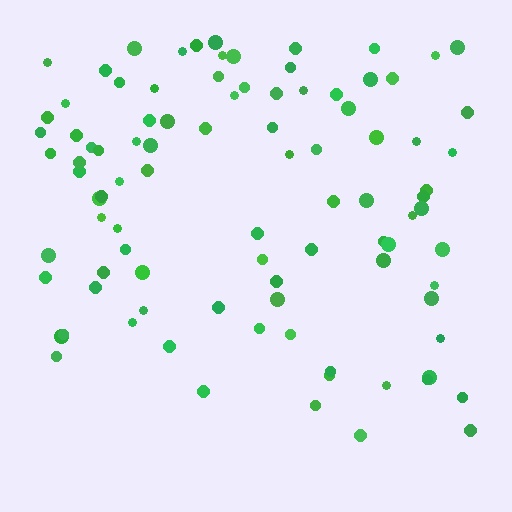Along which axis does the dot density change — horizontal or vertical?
Vertical.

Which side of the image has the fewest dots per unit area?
The bottom.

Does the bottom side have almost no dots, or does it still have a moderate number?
Still a moderate number, just noticeably fewer than the top.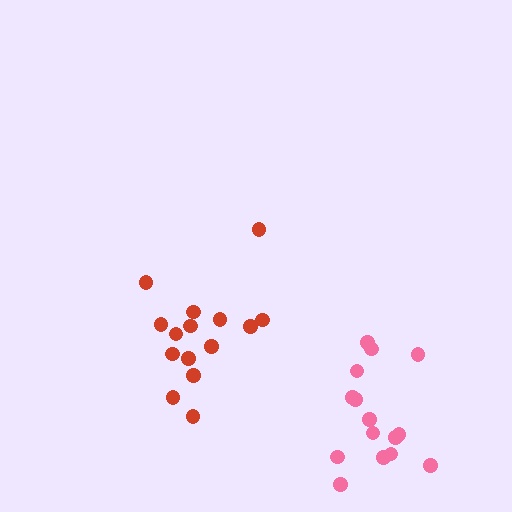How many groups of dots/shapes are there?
There are 2 groups.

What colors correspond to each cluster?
The clusters are colored: pink, red.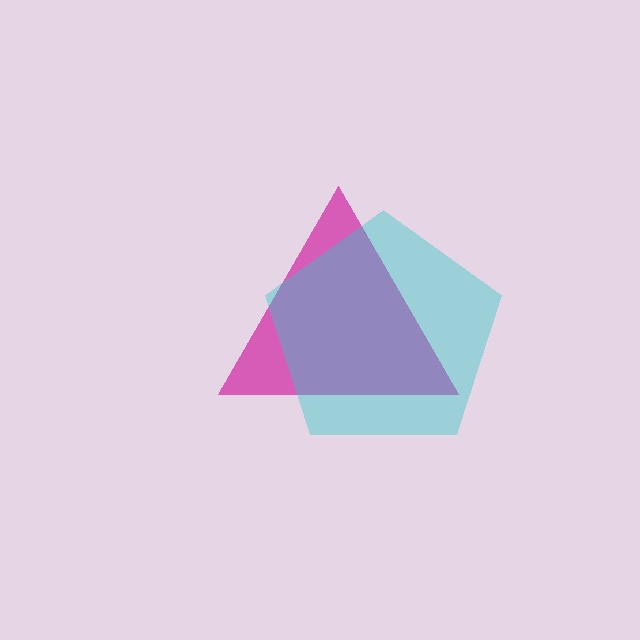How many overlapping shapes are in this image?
There are 2 overlapping shapes in the image.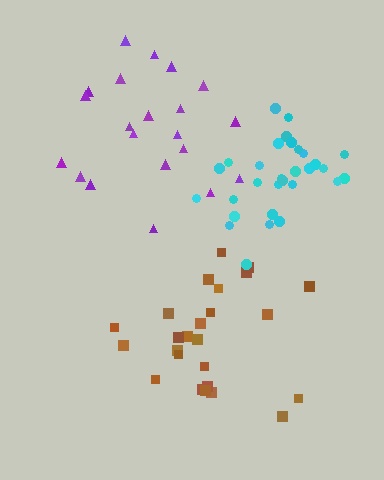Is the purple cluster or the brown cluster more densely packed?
Brown.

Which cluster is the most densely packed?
Brown.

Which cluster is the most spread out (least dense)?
Purple.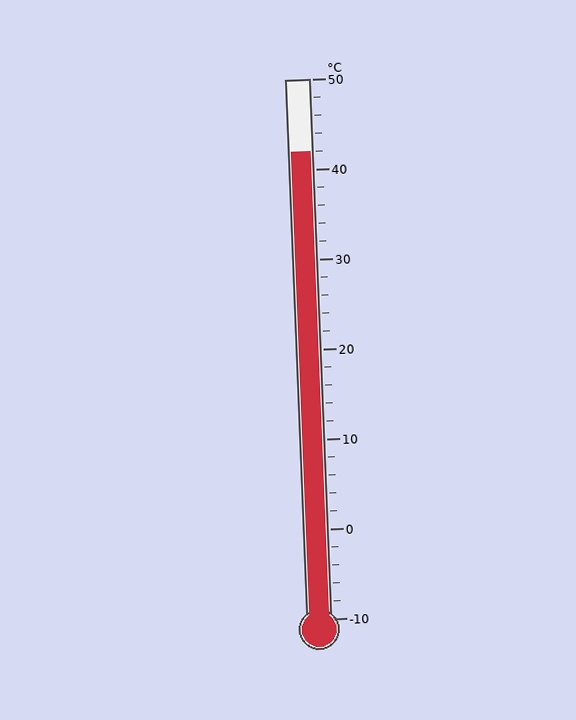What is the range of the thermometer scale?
The thermometer scale ranges from -10°C to 50°C.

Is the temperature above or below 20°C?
The temperature is above 20°C.